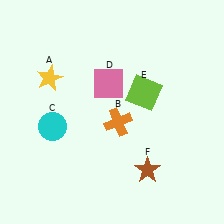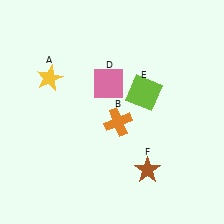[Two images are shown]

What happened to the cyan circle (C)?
The cyan circle (C) was removed in Image 2. It was in the bottom-left area of Image 1.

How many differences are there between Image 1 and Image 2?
There is 1 difference between the two images.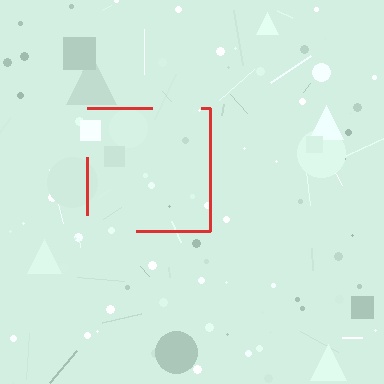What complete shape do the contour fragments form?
The contour fragments form a square.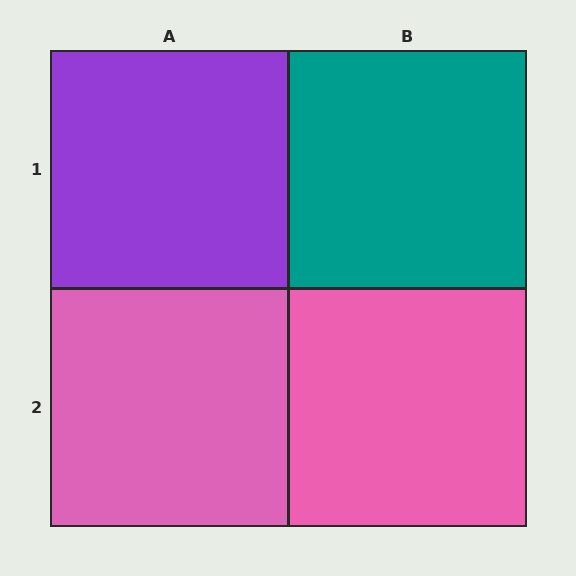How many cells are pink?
2 cells are pink.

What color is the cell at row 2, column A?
Pink.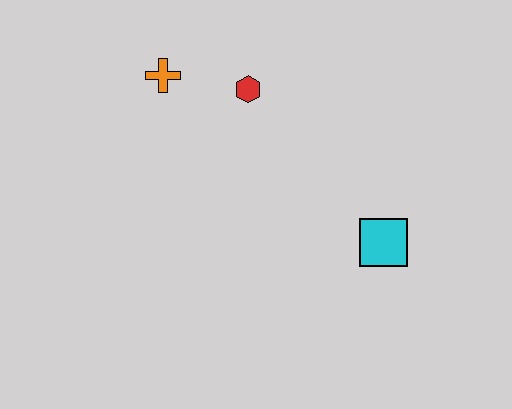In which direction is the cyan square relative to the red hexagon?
The cyan square is below the red hexagon.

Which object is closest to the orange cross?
The red hexagon is closest to the orange cross.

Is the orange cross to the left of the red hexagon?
Yes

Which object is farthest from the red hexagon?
The cyan square is farthest from the red hexagon.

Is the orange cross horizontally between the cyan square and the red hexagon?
No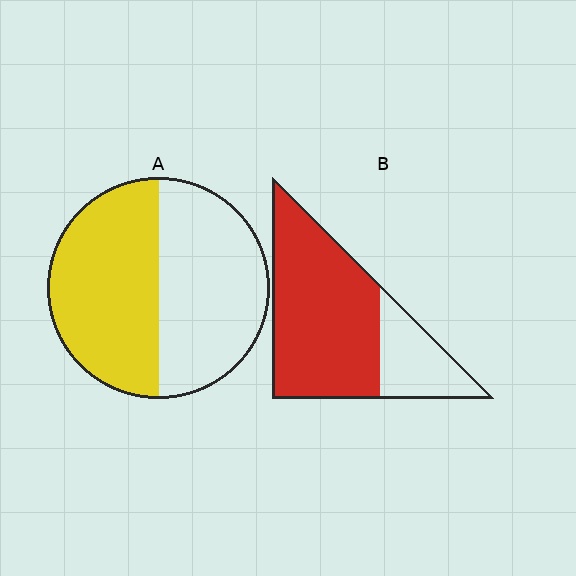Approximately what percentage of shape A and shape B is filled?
A is approximately 50% and B is approximately 75%.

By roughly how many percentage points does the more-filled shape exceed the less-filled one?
By roughly 25 percentage points (B over A).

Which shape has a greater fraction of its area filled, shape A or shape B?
Shape B.